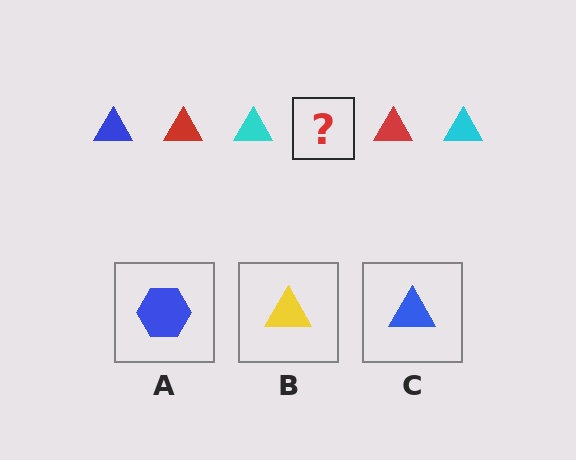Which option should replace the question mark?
Option C.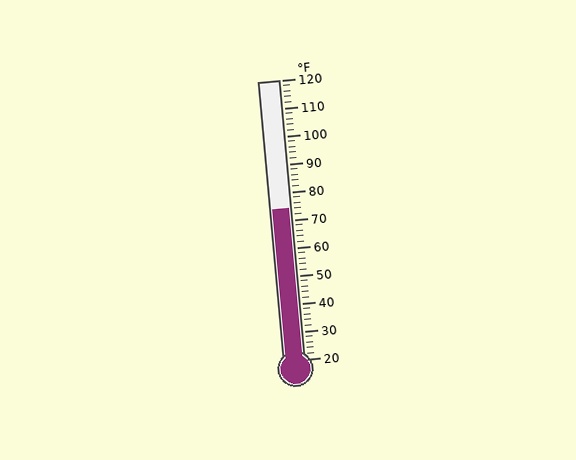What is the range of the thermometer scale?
The thermometer scale ranges from 20°F to 120°F.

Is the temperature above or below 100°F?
The temperature is below 100°F.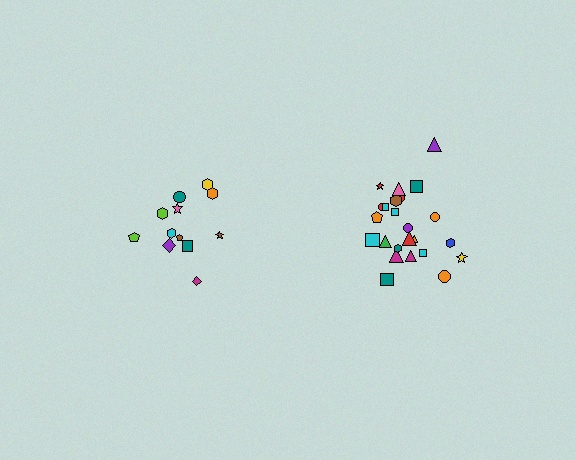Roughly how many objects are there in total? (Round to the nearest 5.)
Roughly 35 objects in total.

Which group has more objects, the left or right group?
The right group.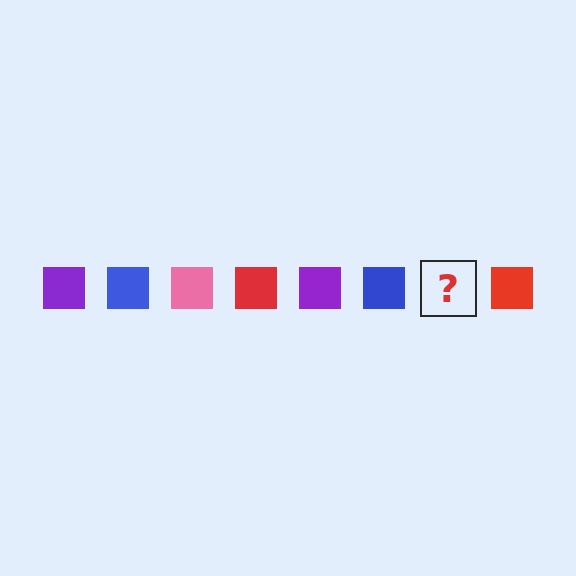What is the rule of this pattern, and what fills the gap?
The rule is that the pattern cycles through purple, blue, pink, red squares. The gap should be filled with a pink square.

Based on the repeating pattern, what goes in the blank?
The blank should be a pink square.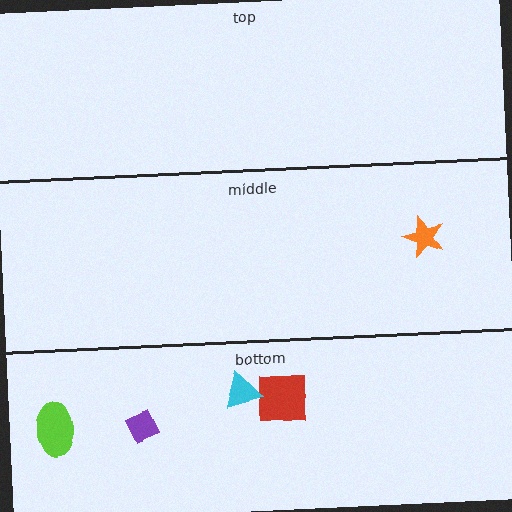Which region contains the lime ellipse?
The bottom region.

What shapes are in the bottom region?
The red square, the lime ellipse, the purple diamond, the cyan triangle.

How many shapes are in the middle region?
1.